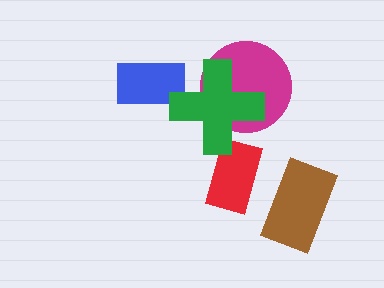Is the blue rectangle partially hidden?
Yes, it is partially covered by another shape.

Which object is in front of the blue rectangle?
The green cross is in front of the blue rectangle.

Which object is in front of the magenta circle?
The green cross is in front of the magenta circle.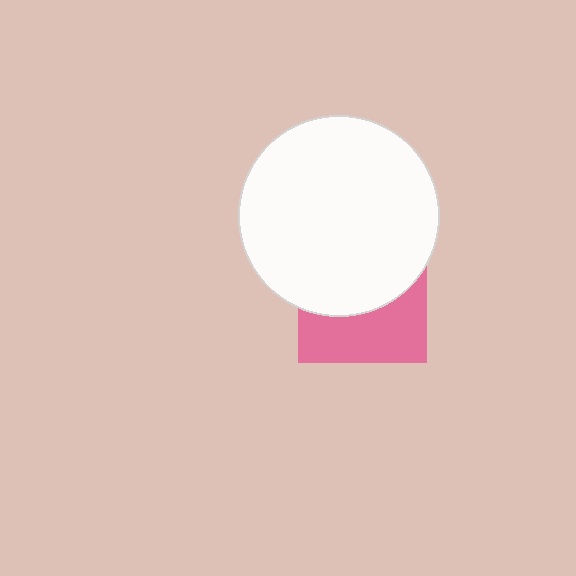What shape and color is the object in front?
The object in front is a white circle.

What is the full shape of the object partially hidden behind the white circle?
The partially hidden object is a pink square.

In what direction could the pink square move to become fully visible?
The pink square could move down. That would shift it out from behind the white circle entirely.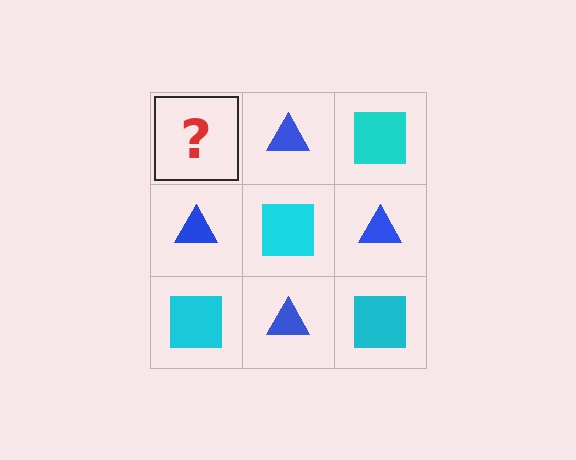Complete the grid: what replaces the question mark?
The question mark should be replaced with a cyan square.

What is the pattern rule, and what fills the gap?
The rule is that it alternates cyan square and blue triangle in a checkerboard pattern. The gap should be filled with a cyan square.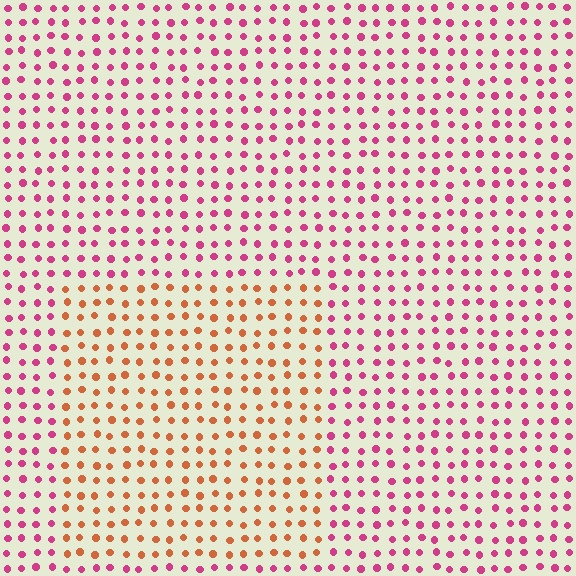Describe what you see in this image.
The image is filled with small magenta elements in a uniform arrangement. A rectangle-shaped region is visible where the elements are tinted to a slightly different hue, forming a subtle color boundary.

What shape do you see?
I see a rectangle.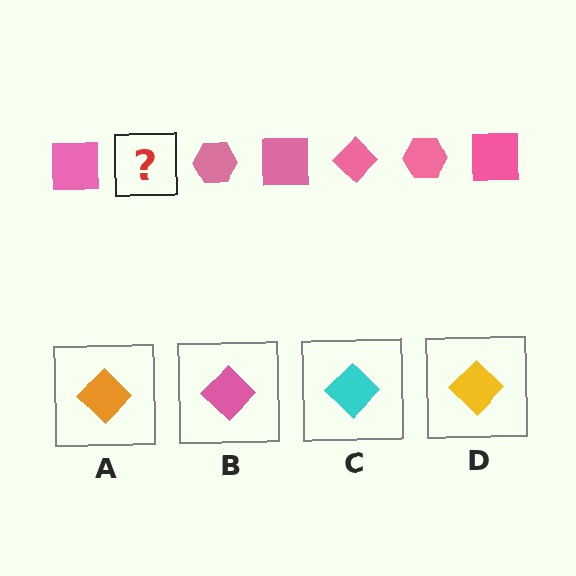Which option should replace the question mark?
Option B.